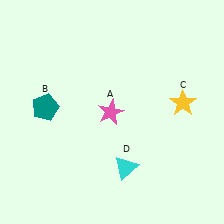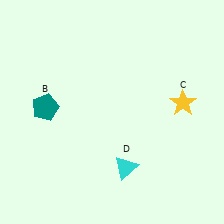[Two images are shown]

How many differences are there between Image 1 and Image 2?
There is 1 difference between the two images.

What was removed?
The pink star (A) was removed in Image 2.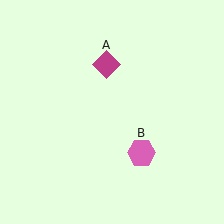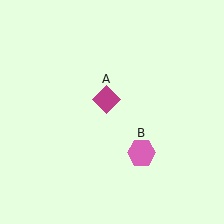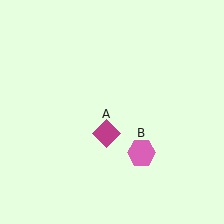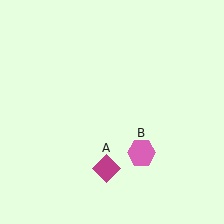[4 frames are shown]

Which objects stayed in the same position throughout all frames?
Pink hexagon (object B) remained stationary.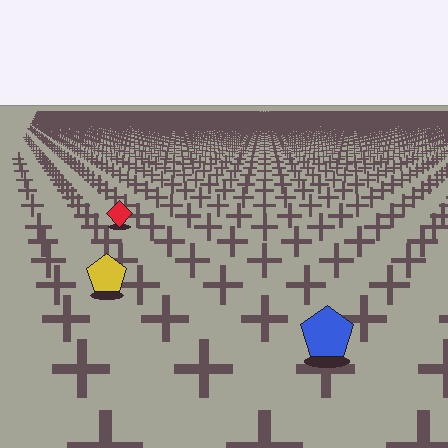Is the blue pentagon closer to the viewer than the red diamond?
Yes. The blue pentagon is closer — you can tell from the texture gradient: the ground texture is coarser near it.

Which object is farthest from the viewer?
The red diamond is farthest from the viewer. It appears smaller and the ground texture around it is denser.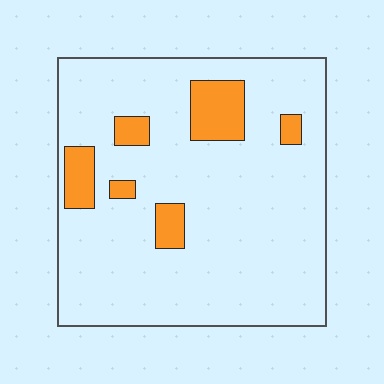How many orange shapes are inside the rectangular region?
6.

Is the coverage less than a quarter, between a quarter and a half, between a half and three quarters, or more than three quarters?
Less than a quarter.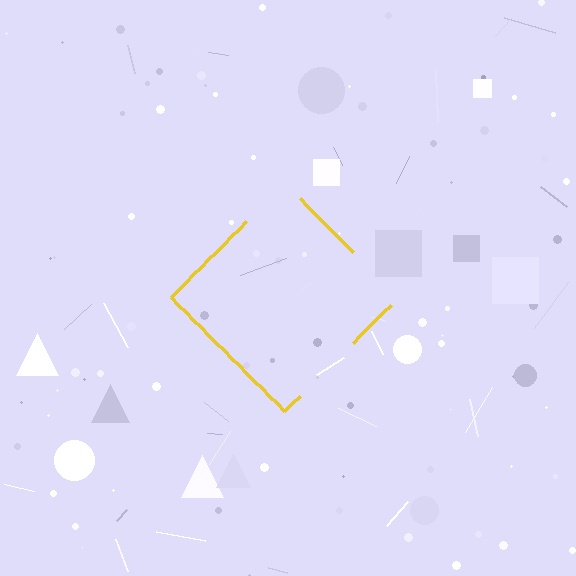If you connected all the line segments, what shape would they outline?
They would outline a diamond.